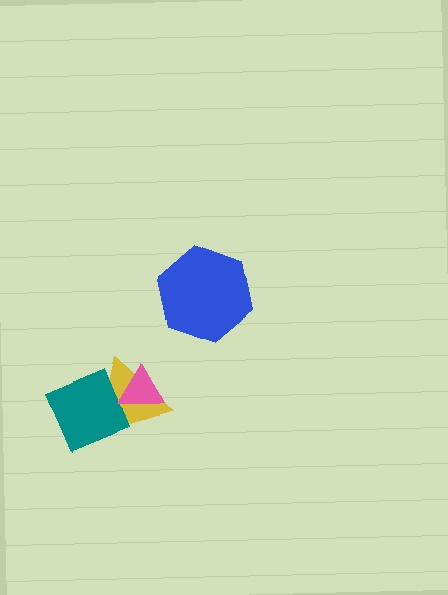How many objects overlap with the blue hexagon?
0 objects overlap with the blue hexagon.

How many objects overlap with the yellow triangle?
2 objects overlap with the yellow triangle.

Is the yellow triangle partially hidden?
Yes, it is partially covered by another shape.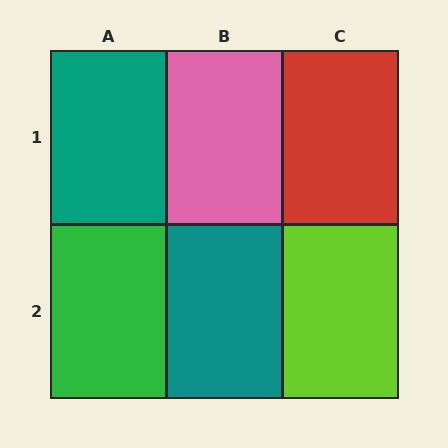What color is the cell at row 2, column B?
Teal.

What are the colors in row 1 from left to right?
Teal, pink, red.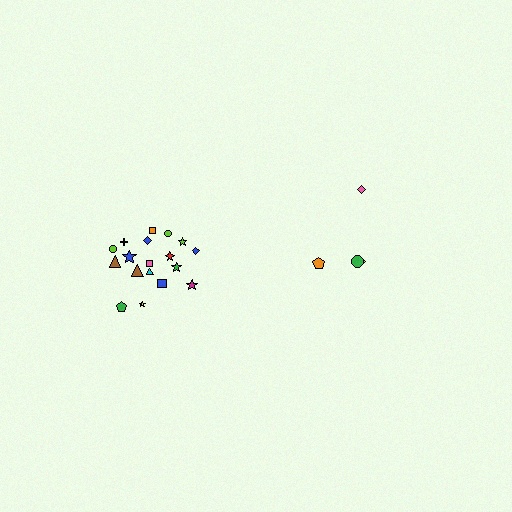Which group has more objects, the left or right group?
The left group.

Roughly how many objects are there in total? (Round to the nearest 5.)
Roughly 20 objects in total.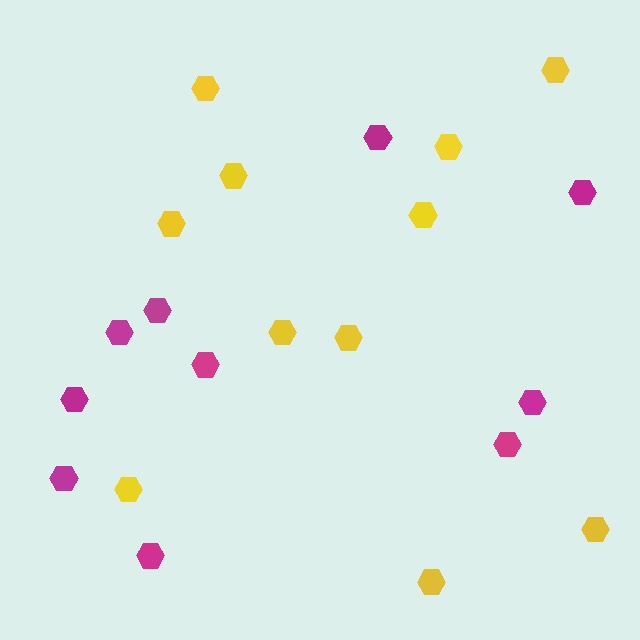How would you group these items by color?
There are 2 groups: one group of yellow hexagons (11) and one group of magenta hexagons (10).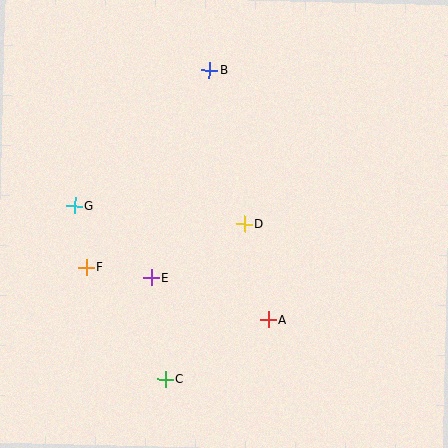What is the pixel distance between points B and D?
The distance between B and D is 158 pixels.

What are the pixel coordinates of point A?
Point A is at (268, 320).